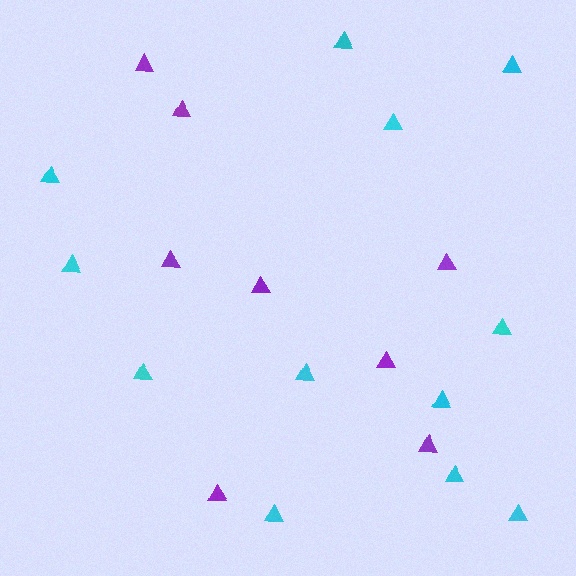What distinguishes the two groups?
There are 2 groups: one group of purple triangles (8) and one group of cyan triangles (12).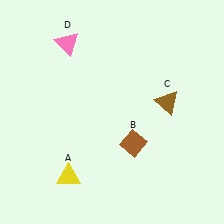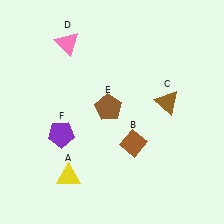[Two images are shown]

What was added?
A brown pentagon (E), a purple pentagon (F) were added in Image 2.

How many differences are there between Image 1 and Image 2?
There are 2 differences between the two images.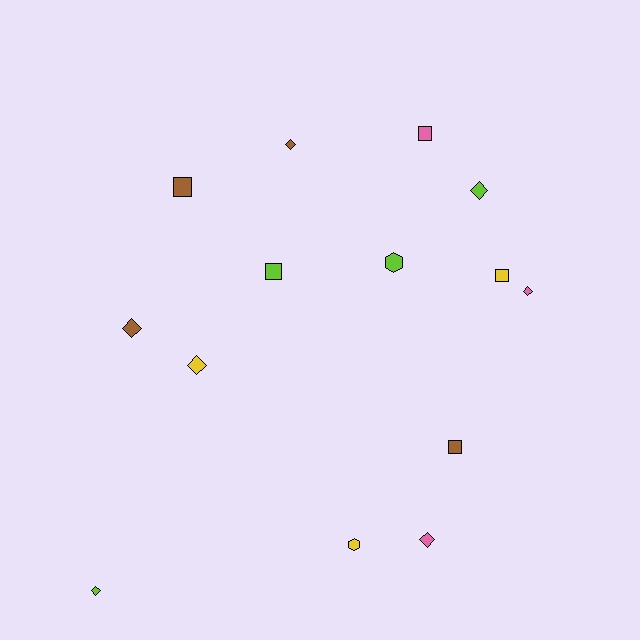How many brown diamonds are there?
There are 2 brown diamonds.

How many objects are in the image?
There are 14 objects.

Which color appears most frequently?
Lime, with 4 objects.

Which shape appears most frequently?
Diamond, with 7 objects.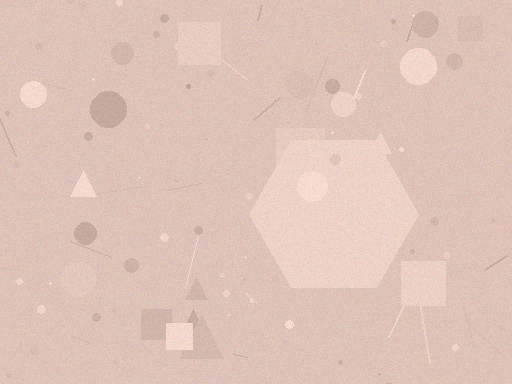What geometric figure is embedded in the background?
A hexagon is embedded in the background.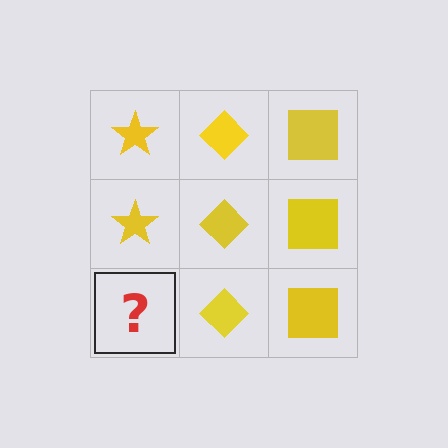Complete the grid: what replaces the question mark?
The question mark should be replaced with a yellow star.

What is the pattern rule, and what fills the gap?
The rule is that each column has a consistent shape. The gap should be filled with a yellow star.